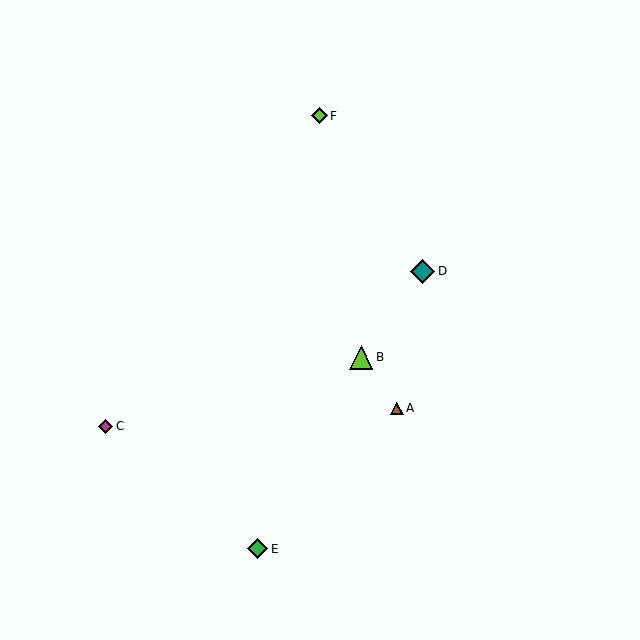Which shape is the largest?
The teal diamond (labeled D) is the largest.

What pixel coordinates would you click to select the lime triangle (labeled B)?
Click at (361, 357) to select the lime triangle B.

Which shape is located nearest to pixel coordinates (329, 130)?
The lime diamond (labeled F) at (319, 116) is nearest to that location.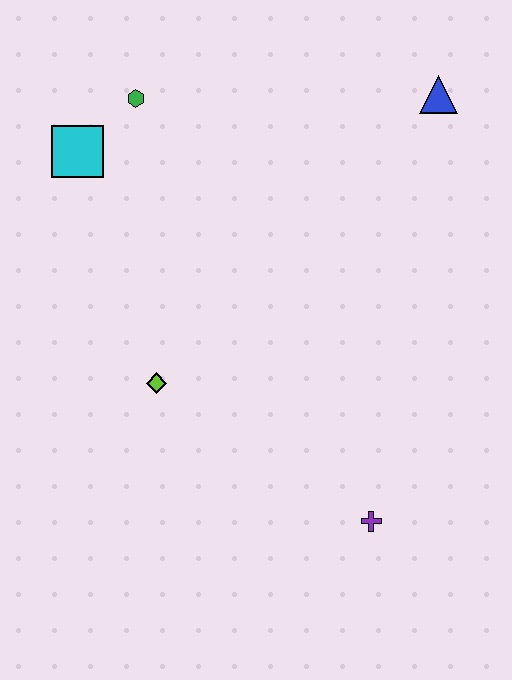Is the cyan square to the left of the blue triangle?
Yes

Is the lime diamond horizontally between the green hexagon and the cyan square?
No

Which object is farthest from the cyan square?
The purple cross is farthest from the cyan square.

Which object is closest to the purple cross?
The lime diamond is closest to the purple cross.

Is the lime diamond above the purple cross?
Yes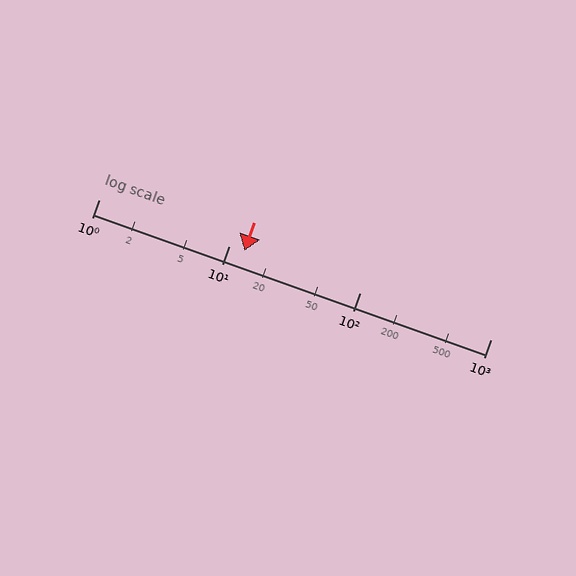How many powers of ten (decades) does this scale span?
The scale spans 3 decades, from 1 to 1000.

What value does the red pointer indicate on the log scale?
The pointer indicates approximately 13.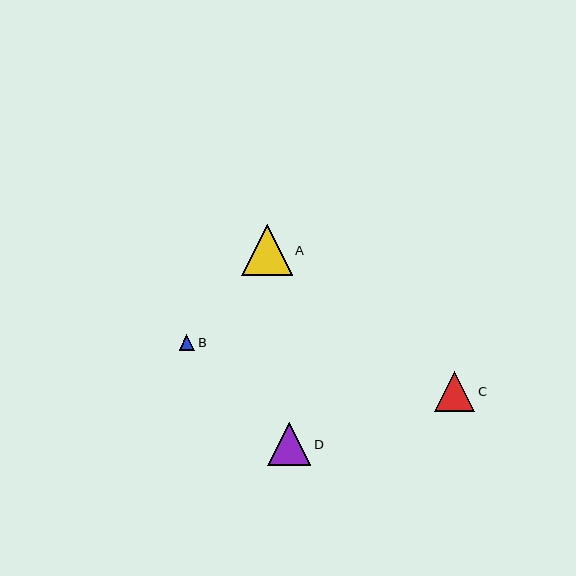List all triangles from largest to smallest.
From largest to smallest: A, D, C, B.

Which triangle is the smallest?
Triangle B is the smallest with a size of approximately 16 pixels.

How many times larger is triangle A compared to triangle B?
Triangle A is approximately 3.2 times the size of triangle B.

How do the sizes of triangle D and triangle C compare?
Triangle D and triangle C are approximately the same size.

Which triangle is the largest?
Triangle A is the largest with a size of approximately 51 pixels.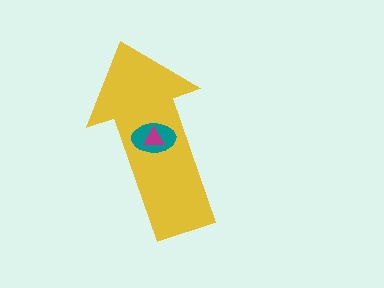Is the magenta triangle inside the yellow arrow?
Yes.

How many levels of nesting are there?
3.